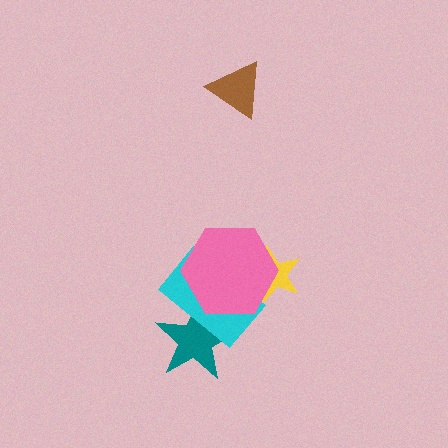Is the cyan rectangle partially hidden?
Yes, it is partially covered by another shape.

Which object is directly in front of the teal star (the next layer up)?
The cyan rectangle is directly in front of the teal star.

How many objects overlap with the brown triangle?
0 objects overlap with the brown triangle.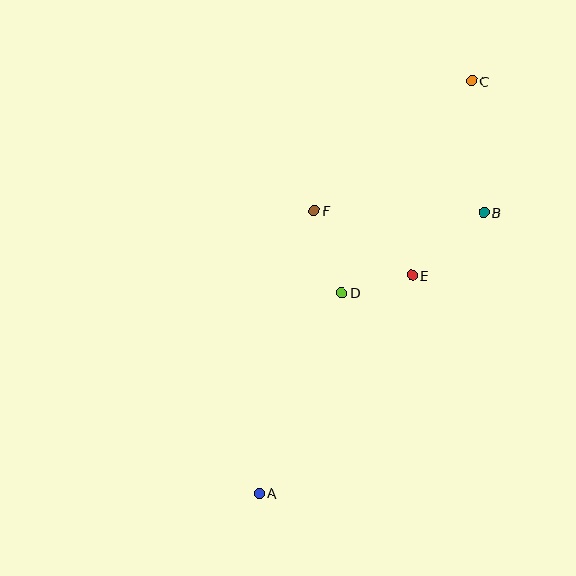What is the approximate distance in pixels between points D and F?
The distance between D and F is approximately 87 pixels.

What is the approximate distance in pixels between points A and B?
The distance between A and B is approximately 360 pixels.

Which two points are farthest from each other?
Points A and C are farthest from each other.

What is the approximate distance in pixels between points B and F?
The distance between B and F is approximately 170 pixels.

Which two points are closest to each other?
Points D and E are closest to each other.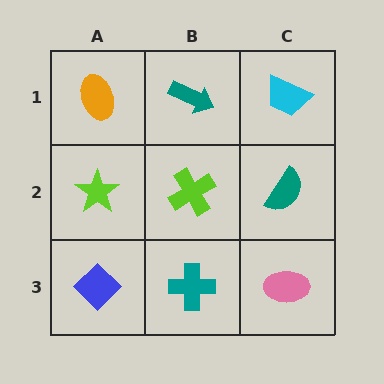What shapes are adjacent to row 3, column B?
A lime cross (row 2, column B), a blue diamond (row 3, column A), a pink ellipse (row 3, column C).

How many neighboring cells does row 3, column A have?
2.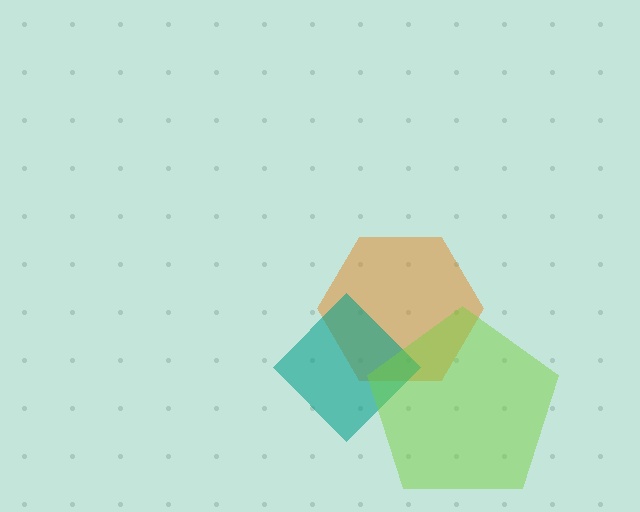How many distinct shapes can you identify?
There are 3 distinct shapes: an orange hexagon, a teal diamond, a lime pentagon.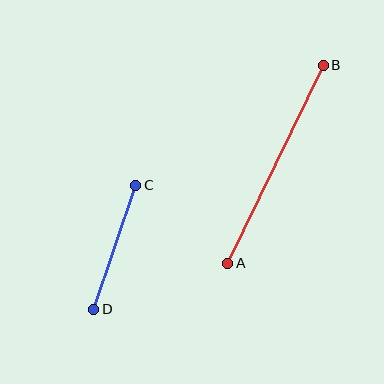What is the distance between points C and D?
The distance is approximately 131 pixels.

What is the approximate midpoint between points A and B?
The midpoint is at approximately (275, 164) pixels.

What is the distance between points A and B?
The distance is approximately 220 pixels.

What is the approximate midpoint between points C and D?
The midpoint is at approximately (115, 247) pixels.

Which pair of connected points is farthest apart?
Points A and B are farthest apart.